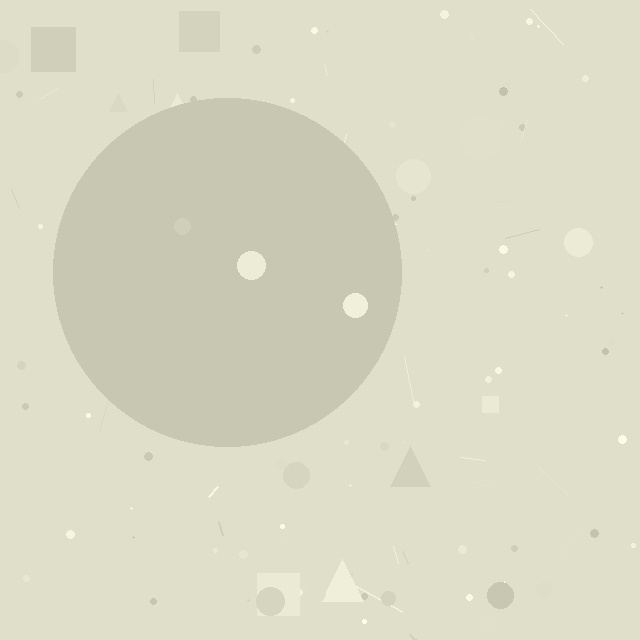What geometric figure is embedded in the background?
A circle is embedded in the background.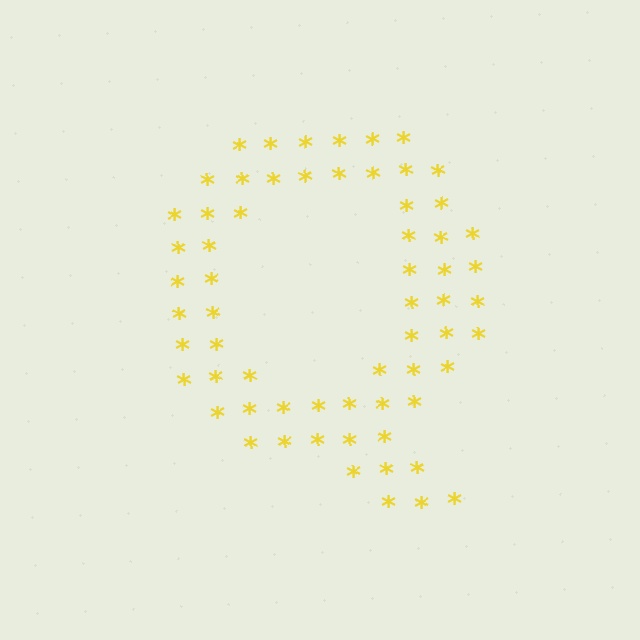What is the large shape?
The large shape is the letter Q.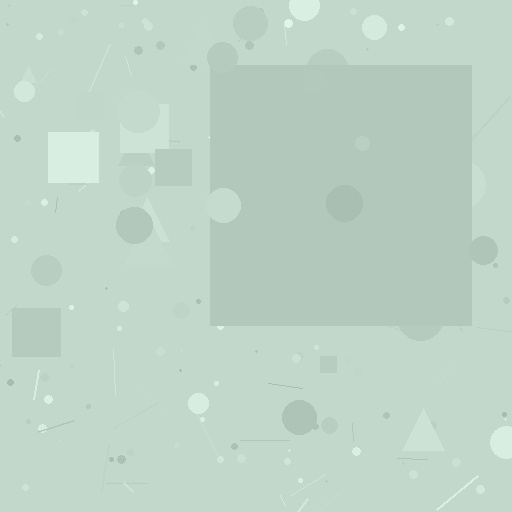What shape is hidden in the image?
A square is hidden in the image.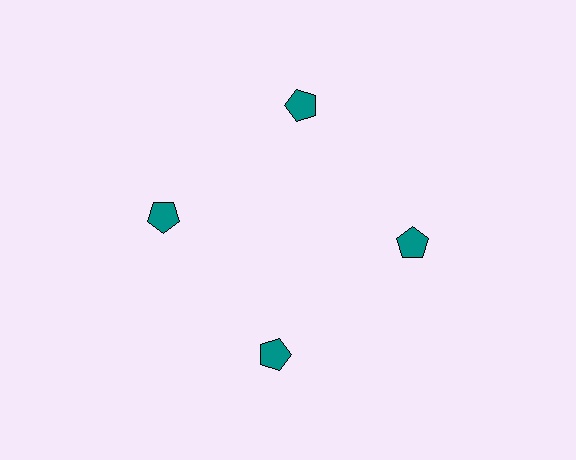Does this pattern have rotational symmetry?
Yes, this pattern has 4-fold rotational symmetry. It looks the same after rotating 90 degrees around the center.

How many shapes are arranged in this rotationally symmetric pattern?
There are 4 shapes, arranged in 4 groups of 1.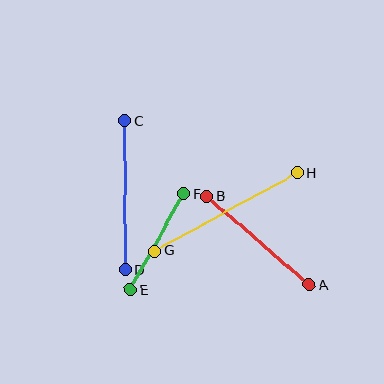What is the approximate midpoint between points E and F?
The midpoint is at approximately (157, 242) pixels.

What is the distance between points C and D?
The distance is approximately 149 pixels.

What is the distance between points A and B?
The distance is approximately 136 pixels.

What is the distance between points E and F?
The distance is approximately 110 pixels.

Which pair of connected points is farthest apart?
Points G and H are farthest apart.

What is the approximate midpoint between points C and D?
The midpoint is at approximately (125, 195) pixels.